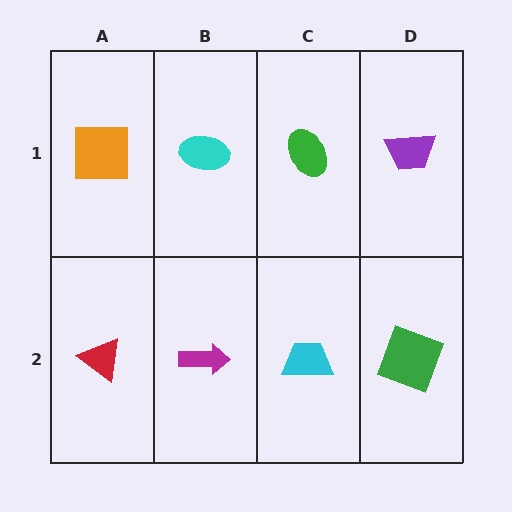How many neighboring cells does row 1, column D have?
2.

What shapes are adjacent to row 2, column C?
A green ellipse (row 1, column C), a magenta arrow (row 2, column B), a green square (row 2, column D).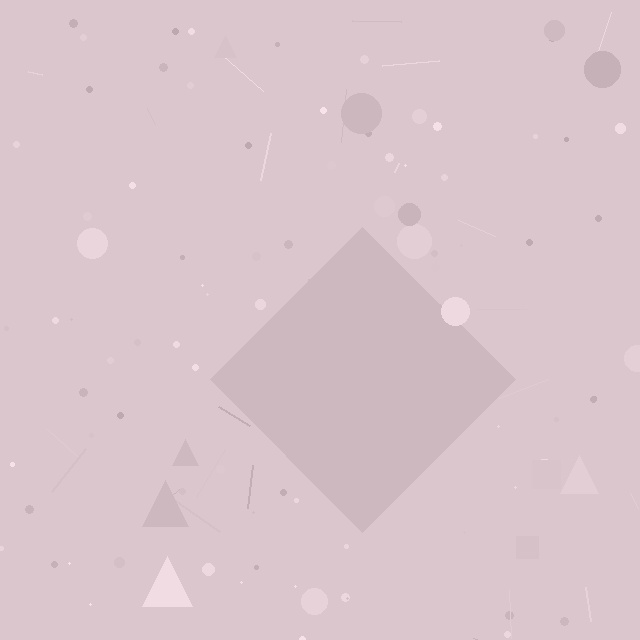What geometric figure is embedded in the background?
A diamond is embedded in the background.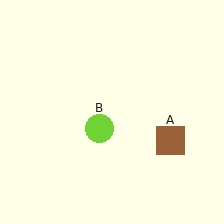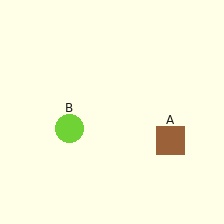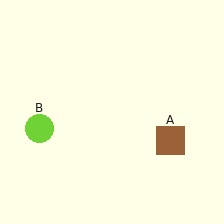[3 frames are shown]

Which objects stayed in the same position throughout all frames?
Brown square (object A) remained stationary.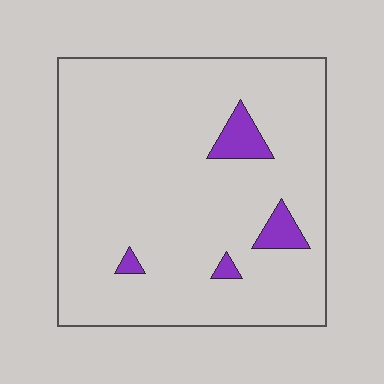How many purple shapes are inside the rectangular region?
4.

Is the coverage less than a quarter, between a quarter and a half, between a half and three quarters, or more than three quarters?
Less than a quarter.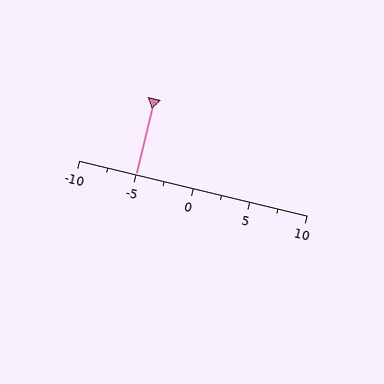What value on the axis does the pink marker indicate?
The marker indicates approximately -5.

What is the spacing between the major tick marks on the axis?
The major ticks are spaced 5 apart.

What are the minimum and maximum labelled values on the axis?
The axis runs from -10 to 10.